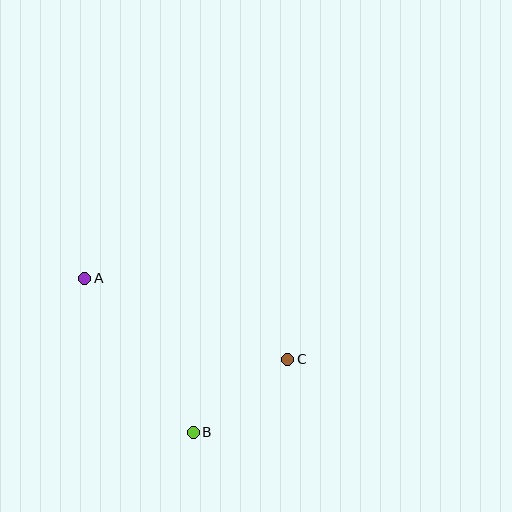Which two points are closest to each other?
Points B and C are closest to each other.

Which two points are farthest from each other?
Points A and C are farthest from each other.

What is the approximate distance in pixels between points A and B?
The distance between A and B is approximately 188 pixels.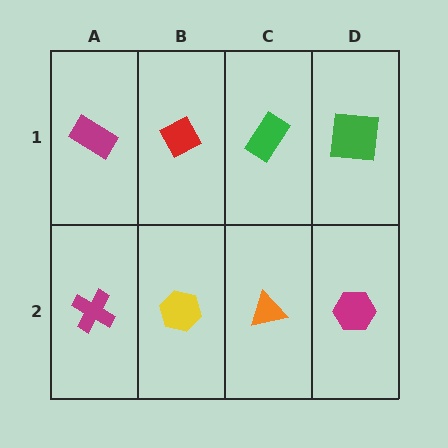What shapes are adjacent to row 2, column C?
A green rectangle (row 1, column C), a yellow hexagon (row 2, column B), a magenta hexagon (row 2, column D).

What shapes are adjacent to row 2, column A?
A magenta rectangle (row 1, column A), a yellow hexagon (row 2, column B).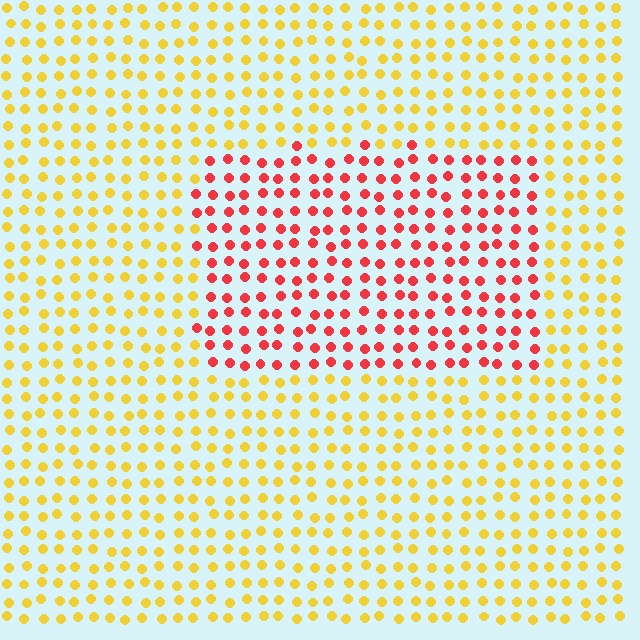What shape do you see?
I see a rectangle.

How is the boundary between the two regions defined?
The boundary is defined purely by a slight shift in hue (about 55 degrees). Spacing, size, and orientation are identical on both sides.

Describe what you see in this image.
The image is filled with small yellow elements in a uniform arrangement. A rectangle-shaped region is visible where the elements are tinted to a slightly different hue, forming a subtle color boundary.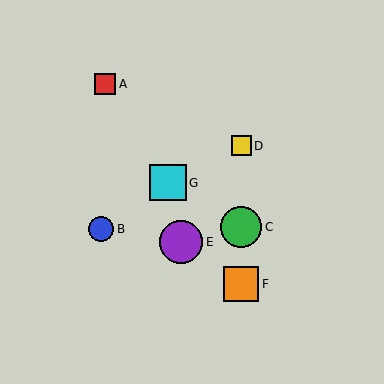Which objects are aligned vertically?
Objects C, D, F are aligned vertically.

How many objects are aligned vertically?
3 objects (C, D, F) are aligned vertically.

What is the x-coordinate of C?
Object C is at x≈241.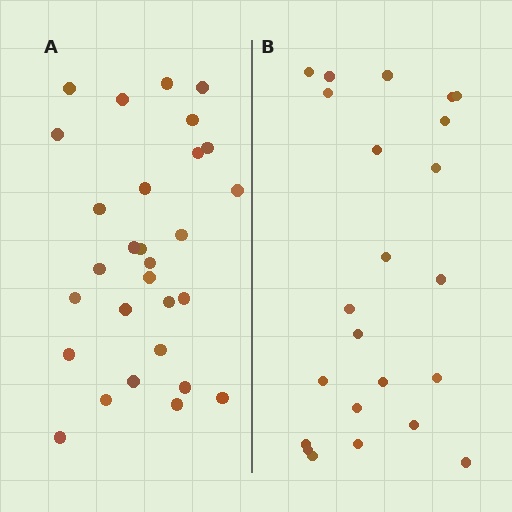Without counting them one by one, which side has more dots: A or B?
Region A (the left region) has more dots.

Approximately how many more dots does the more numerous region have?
Region A has about 6 more dots than region B.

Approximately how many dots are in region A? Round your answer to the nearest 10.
About 30 dots. (The exact count is 29, which rounds to 30.)